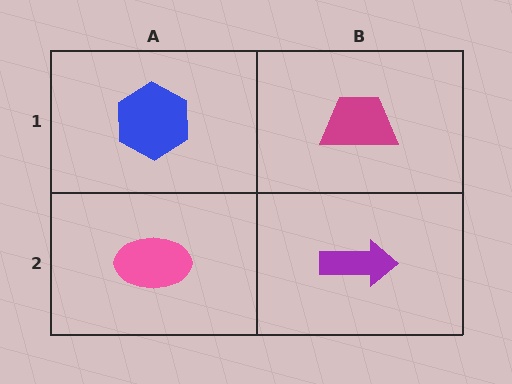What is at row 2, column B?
A purple arrow.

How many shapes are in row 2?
2 shapes.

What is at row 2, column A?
A pink ellipse.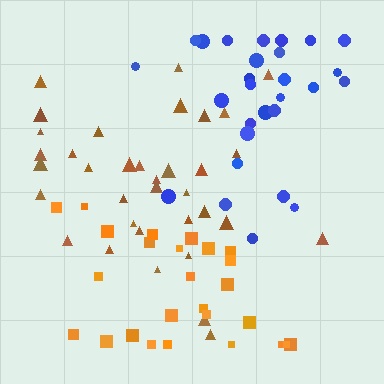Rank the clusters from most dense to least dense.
blue, brown, orange.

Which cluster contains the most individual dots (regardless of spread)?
Brown (35).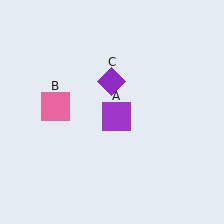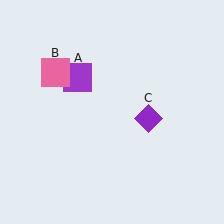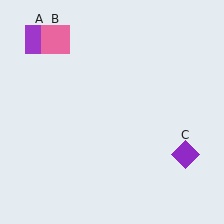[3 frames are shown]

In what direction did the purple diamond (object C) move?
The purple diamond (object C) moved down and to the right.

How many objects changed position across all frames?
3 objects changed position: purple square (object A), pink square (object B), purple diamond (object C).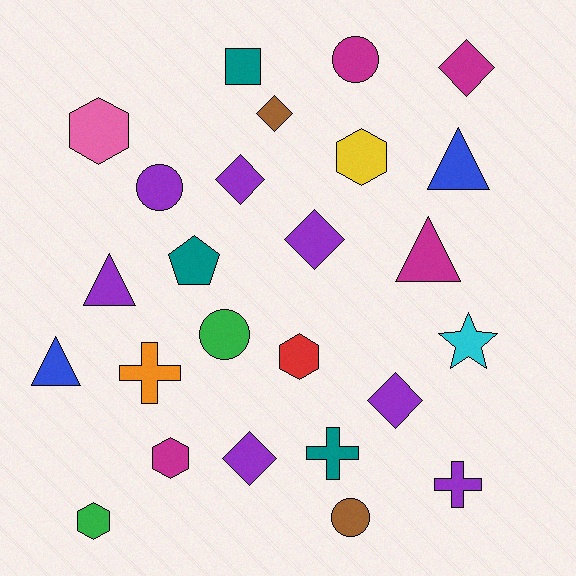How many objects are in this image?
There are 25 objects.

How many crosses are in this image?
There are 3 crosses.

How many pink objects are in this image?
There is 1 pink object.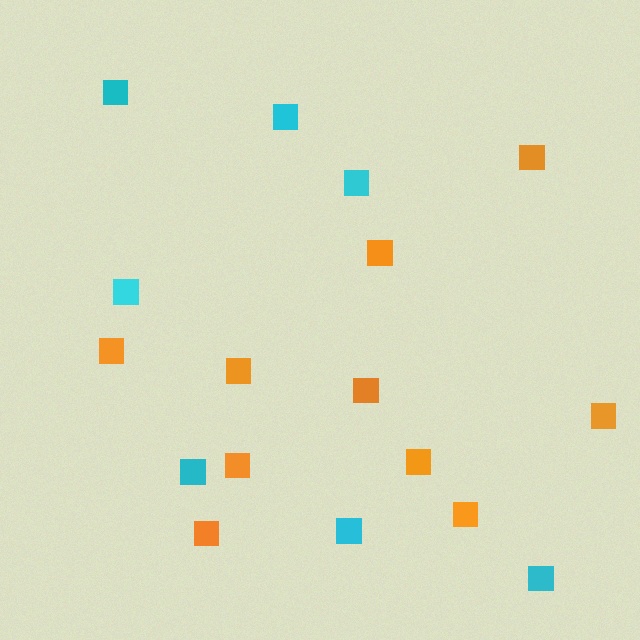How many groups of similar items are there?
There are 2 groups: one group of orange squares (10) and one group of cyan squares (7).